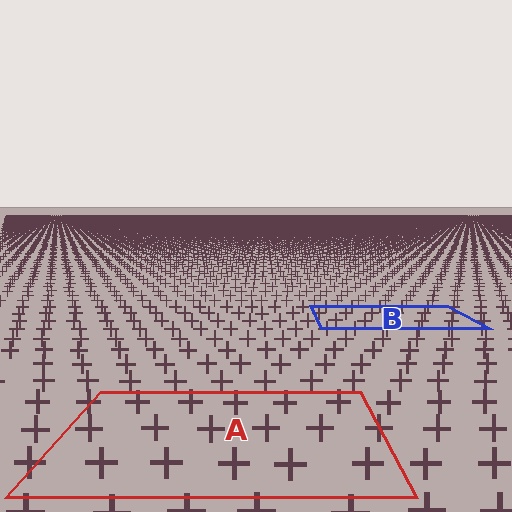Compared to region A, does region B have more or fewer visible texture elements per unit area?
Region B has more texture elements per unit area — they are packed more densely because it is farther away.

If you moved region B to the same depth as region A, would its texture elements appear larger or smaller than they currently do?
They would appear larger. At a closer depth, the same texture elements are projected at a bigger on-screen size.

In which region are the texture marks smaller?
The texture marks are smaller in region B, because it is farther away.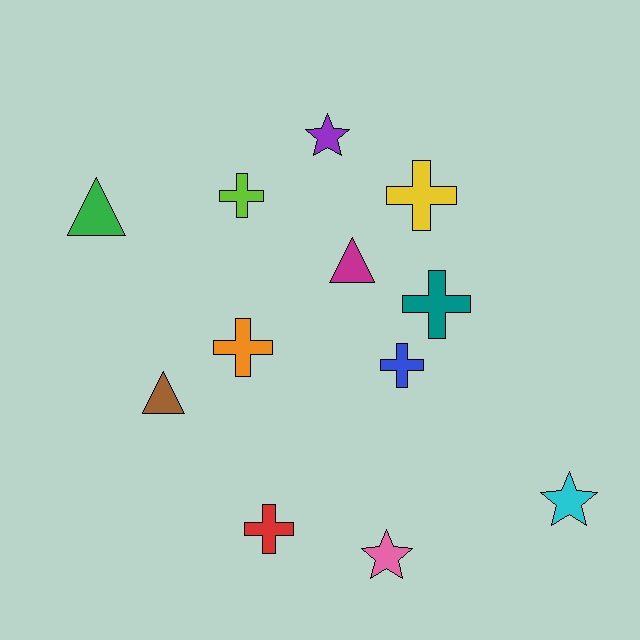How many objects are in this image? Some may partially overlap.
There are 12 objects.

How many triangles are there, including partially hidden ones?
There are 3 triangles.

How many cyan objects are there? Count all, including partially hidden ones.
There is 1 cyan object.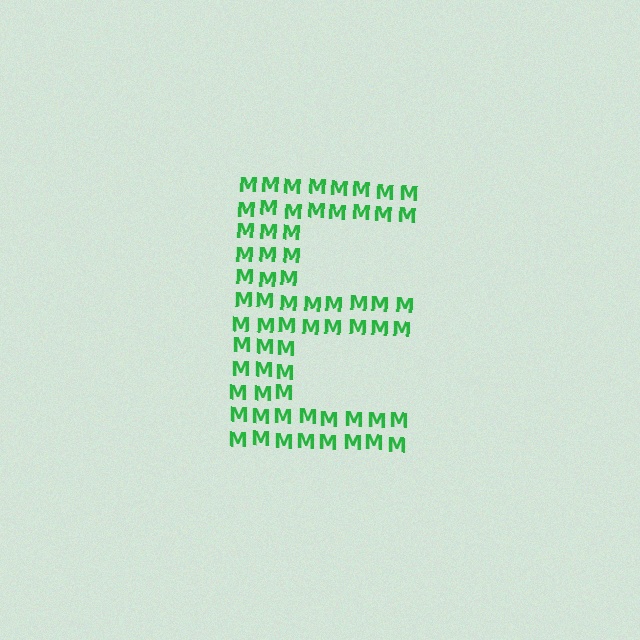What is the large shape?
The large shape is the letter E.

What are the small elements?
The small elements are letter M's.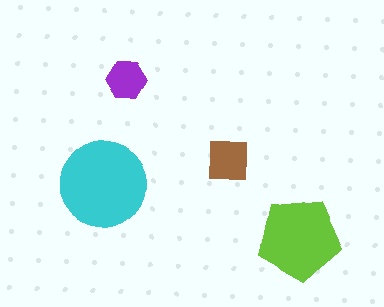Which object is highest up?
The purple hexagon is topmost.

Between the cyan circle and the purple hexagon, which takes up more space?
The cyan circle.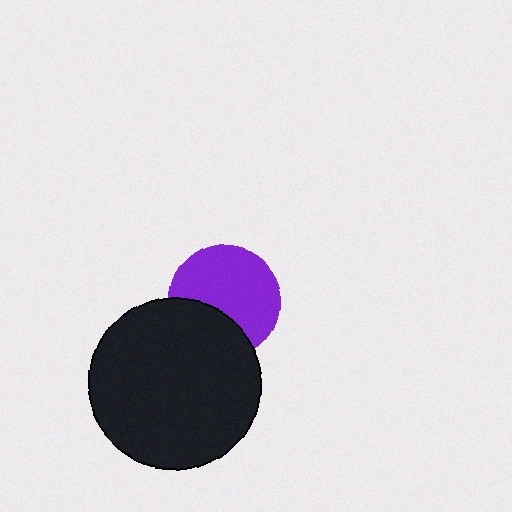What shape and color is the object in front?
The object in front is a black circle.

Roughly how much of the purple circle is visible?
Most of it is visible (roughly 67%).